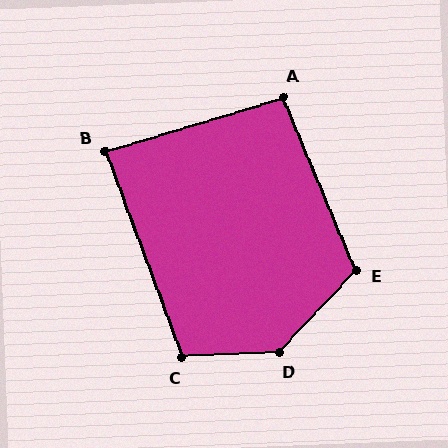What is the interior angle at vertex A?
Approximately 96 degrees (obtuse).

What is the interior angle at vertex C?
Approximately 108 degrees (obtuse).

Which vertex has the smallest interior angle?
B, at approximately 86 degrees.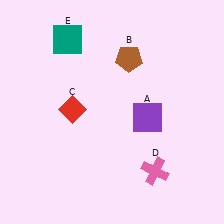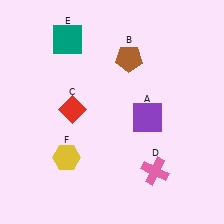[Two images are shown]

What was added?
A yellow hexagon (F) was added in Image 2.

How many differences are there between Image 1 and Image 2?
There is 1 difference between the two images.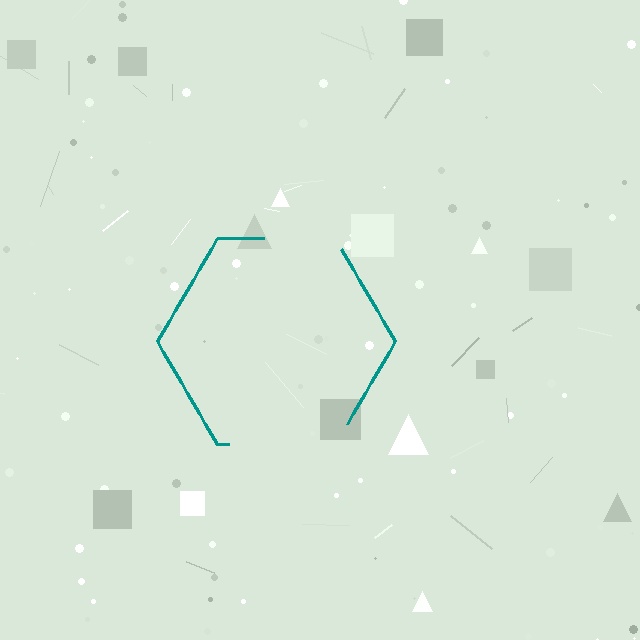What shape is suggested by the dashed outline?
The dashed outline suggests a hexagon.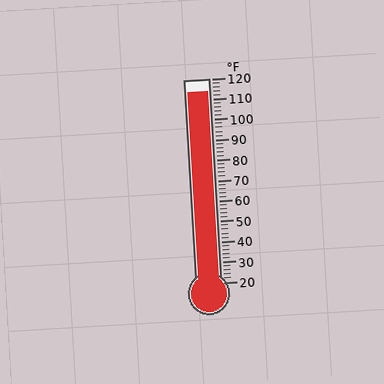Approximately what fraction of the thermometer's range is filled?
The thermometer is filled to approximately 95% of its range.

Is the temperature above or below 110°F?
The temperature is above 110°F.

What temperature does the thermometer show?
The thermometer shows approximately 114°F.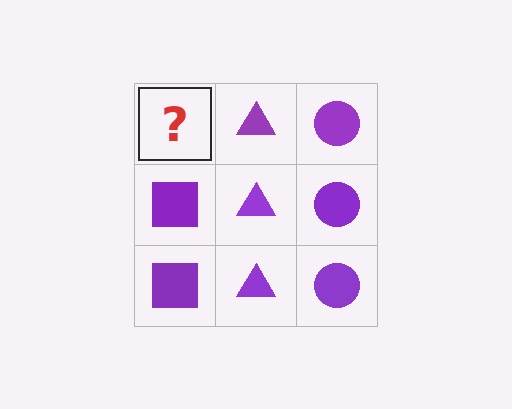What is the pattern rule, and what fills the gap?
The rule is that each column has a consistent shape. The gap should be filled with a purple square.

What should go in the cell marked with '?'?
The missing cell should contain a purple square.